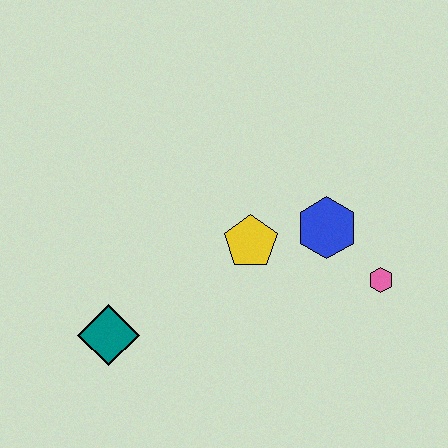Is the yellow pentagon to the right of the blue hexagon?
No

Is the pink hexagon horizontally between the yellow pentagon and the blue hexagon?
No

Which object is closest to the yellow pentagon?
The blue hexagon is closest to the yellow pentagon.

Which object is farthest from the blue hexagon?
The teal diamond is farthest from the blue hexagon.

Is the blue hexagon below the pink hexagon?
No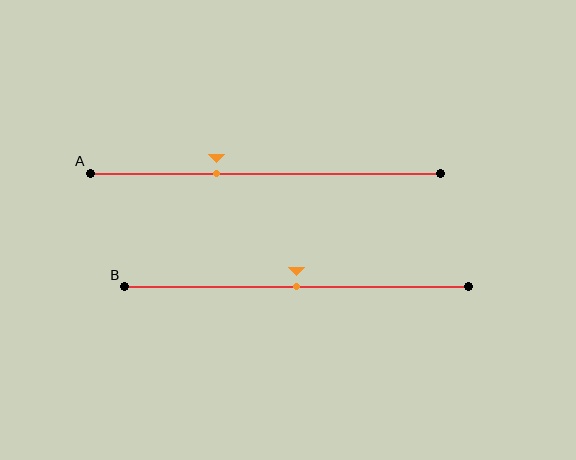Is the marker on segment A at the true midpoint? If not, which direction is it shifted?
No, the marker on segment A is shifted to the left by about 14% of the segment length.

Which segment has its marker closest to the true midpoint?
Segment B has its marker closest to the true midpoint.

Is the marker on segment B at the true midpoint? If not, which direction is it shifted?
Yes, the marker on segment B is at the true midpoint.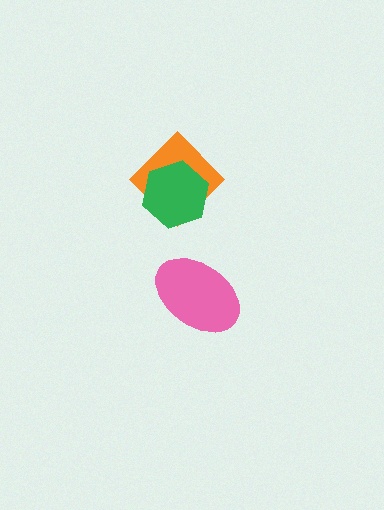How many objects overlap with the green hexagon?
1 object overlaps with the green hexagon.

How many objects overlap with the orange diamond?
1 object overlaps with the orange diamond.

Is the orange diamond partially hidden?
Yes, it is partially covered by another shape.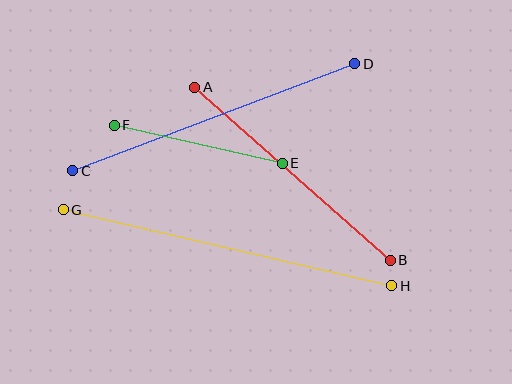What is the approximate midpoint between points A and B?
The midpoint is at approximately (293, 174) pixels.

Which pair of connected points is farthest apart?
Points G and H are farthest apart.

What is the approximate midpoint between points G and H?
The midpoint is at approximately (227, 248) pixels.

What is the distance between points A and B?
The distance is approximately 261 pixels.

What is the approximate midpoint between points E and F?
The midpoint is at approximately (198, 144) pixels.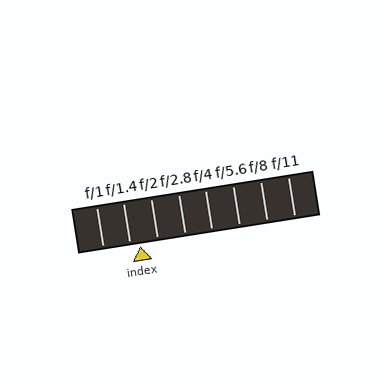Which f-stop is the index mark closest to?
The index mark is closest to f/1.4.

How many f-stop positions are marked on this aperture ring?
There are 8 f-stop positions marked.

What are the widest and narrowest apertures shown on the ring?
The widest aperture shown is f/1 and the narrowest is f/11.